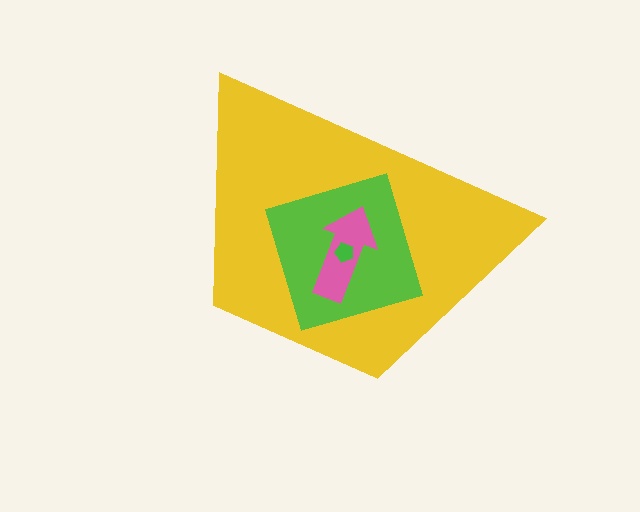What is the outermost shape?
The yellow trapezoid.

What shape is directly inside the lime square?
The pink arrow.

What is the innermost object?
The green pentagon.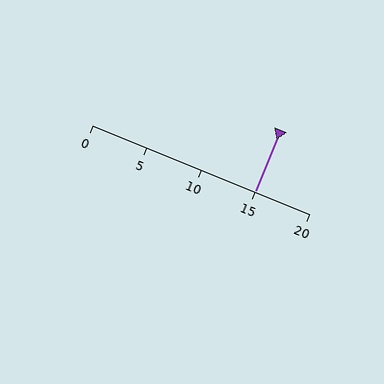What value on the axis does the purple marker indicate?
The marker indicates approximately 15.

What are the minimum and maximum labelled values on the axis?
The axis runs from 0 to 20.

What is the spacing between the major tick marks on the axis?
The major ticks are spaced 5 apart.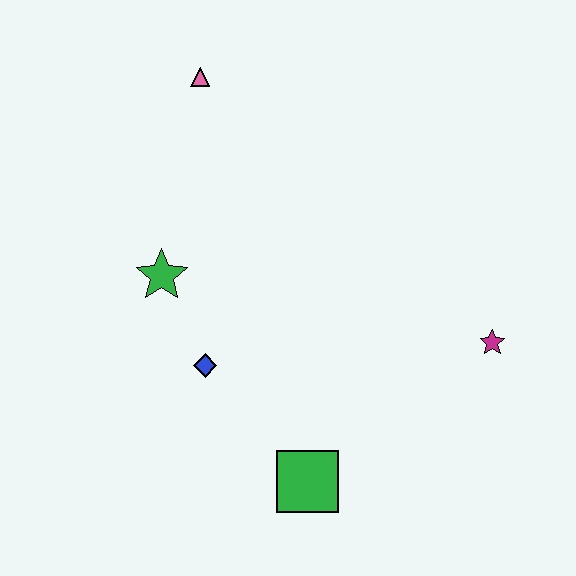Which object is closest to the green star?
The blue diamond is closest to the green star.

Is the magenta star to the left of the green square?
No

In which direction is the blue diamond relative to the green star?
The blue diamond is below the green star.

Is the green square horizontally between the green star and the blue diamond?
No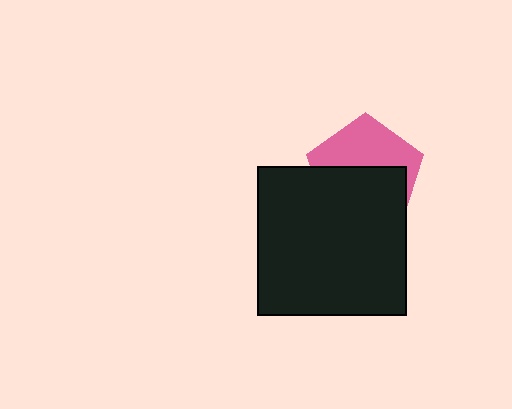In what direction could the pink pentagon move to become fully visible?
The pink pentagon could move up. That would shift it out from behind the black square entirely.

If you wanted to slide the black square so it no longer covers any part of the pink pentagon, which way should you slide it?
Slide it down — that is the most direct way to separate the two shapes.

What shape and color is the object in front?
The object in front is a black square.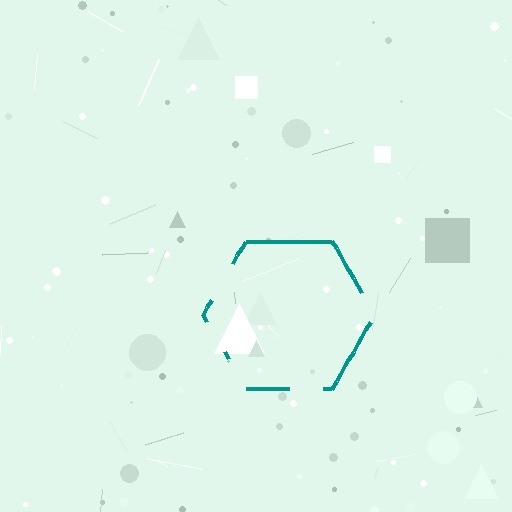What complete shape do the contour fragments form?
The contour fragments form a hexagon.